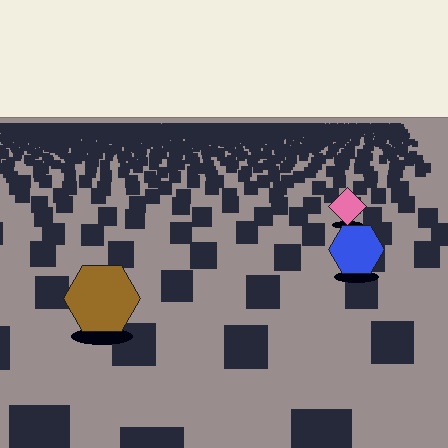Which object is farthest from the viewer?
The pink diamond is farthest from the viewer. It appears smaller and the ground texture around it is denser.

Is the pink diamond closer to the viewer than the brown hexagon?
No. The brown hexagon is closer — you can tell from the texture gradient: the ground texture is coarser near it.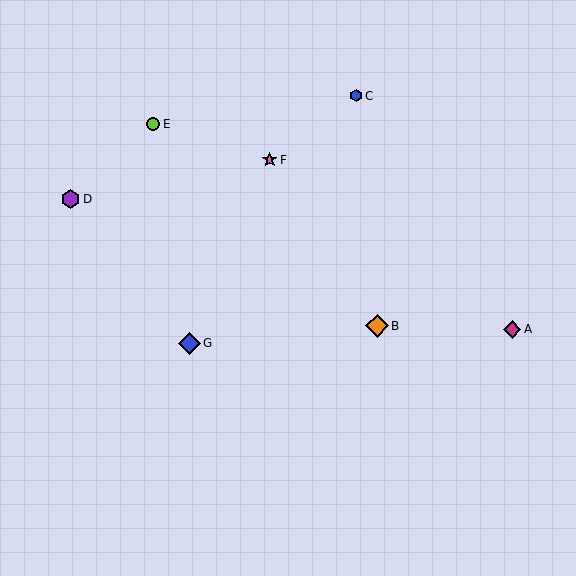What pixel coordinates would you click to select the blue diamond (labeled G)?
Click at (190, 343) to select the blue diamond G.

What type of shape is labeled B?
Shape B is an orange diamond.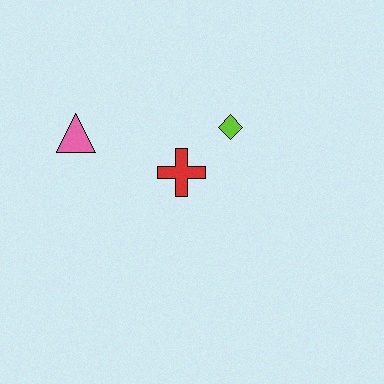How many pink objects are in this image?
There is 1 pink object.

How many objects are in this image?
There are 3 objects.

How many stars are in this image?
There are no stars.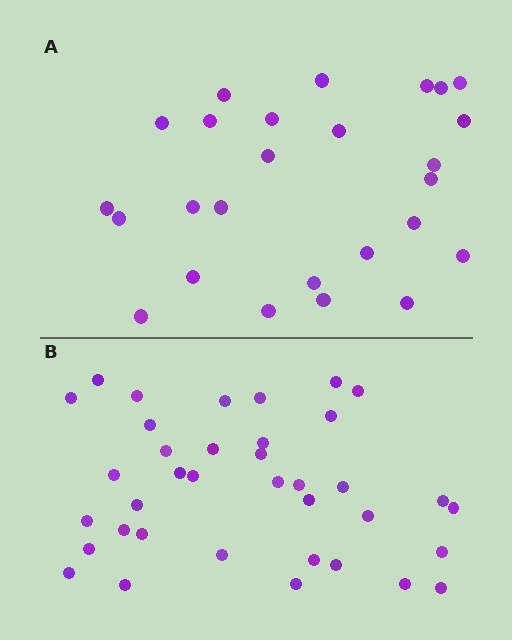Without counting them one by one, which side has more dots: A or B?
Region B (the bottom region) has more dots.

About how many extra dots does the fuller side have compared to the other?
Region B has roughly 12 or so more dots than region A.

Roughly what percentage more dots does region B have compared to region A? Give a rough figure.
About 40% more.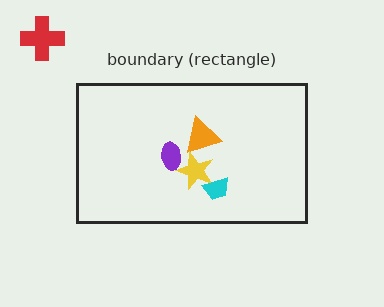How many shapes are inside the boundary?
4 inside, 1 outside.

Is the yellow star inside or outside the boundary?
Inside.